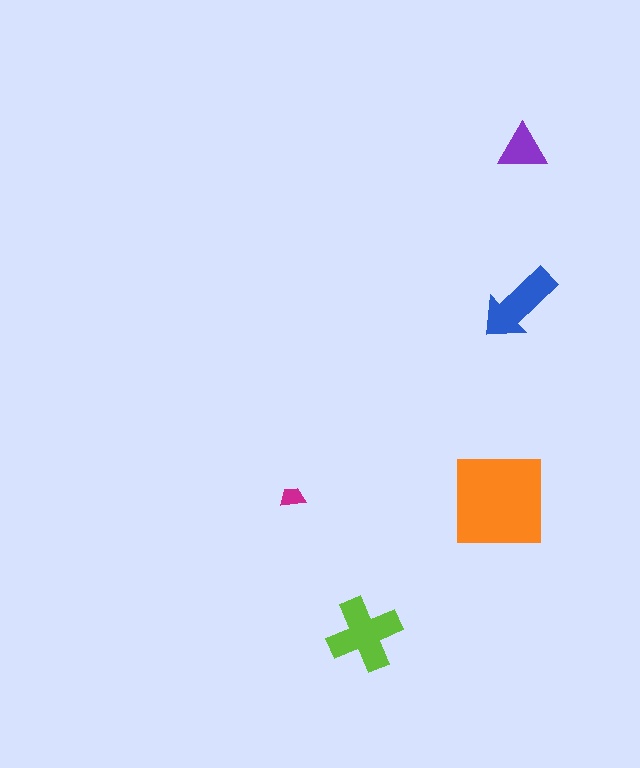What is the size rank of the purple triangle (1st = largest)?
4th.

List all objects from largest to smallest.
The orange square, the lime cross, the blue arrow, the purple triangle, the magenta trapezoid.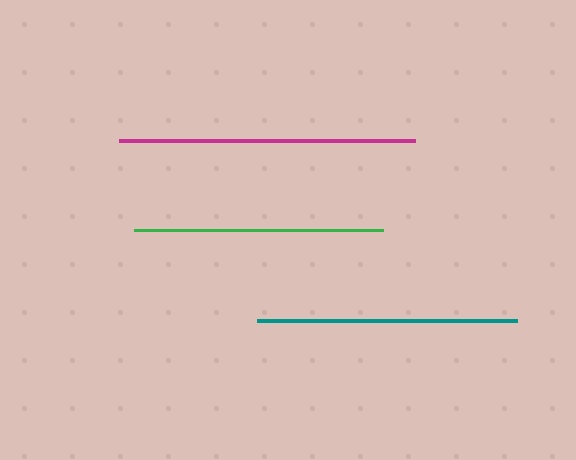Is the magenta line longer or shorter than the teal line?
The magenta line is longer than the teal line.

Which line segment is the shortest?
The green line is the shortest at approximately 249 pixels.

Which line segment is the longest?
The magenta line is the longest at approximately 297 pixels.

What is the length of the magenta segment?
The magenta segment is approximately 297 pixels long.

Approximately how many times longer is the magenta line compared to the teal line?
The magenta line is approximately 1.1 times the length of the teal line.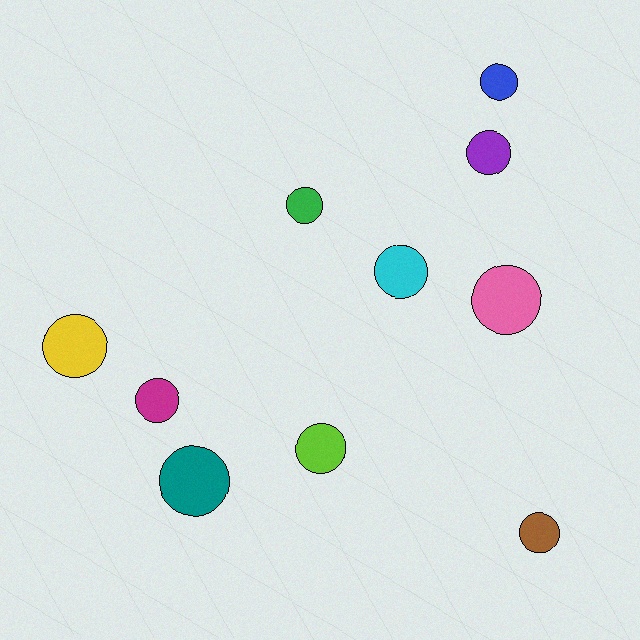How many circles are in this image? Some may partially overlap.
There are 10 circles.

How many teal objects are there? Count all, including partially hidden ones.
There is 1 teal object.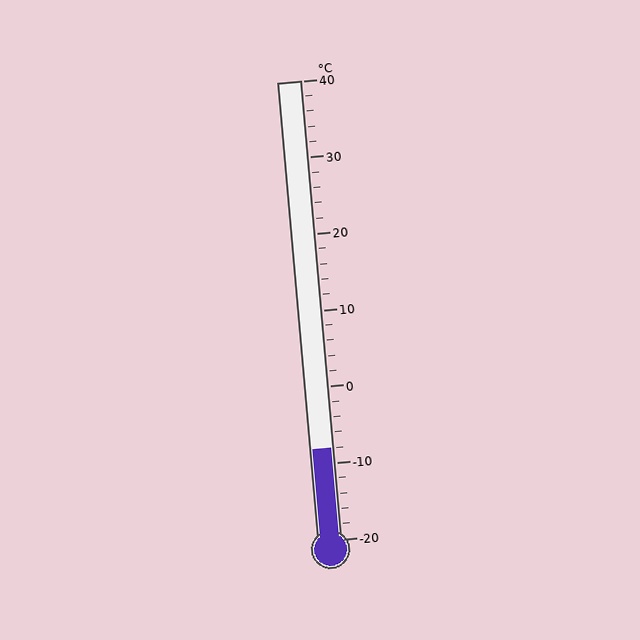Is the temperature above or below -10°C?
The temperature is above -10°C.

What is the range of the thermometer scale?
The thermometer scale ranges from -20°C to 40°C.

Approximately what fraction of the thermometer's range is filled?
The thermometer is filled to approximately 20% of its range.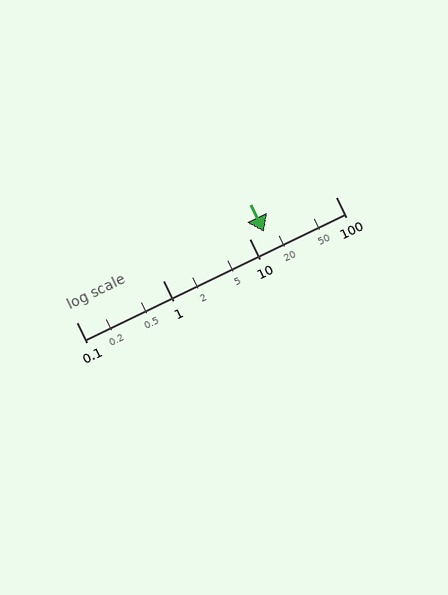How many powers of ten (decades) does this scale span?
The scale spans 3 decades, from 0.1 to 100.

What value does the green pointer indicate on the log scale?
The pointer indicates approximately 15.